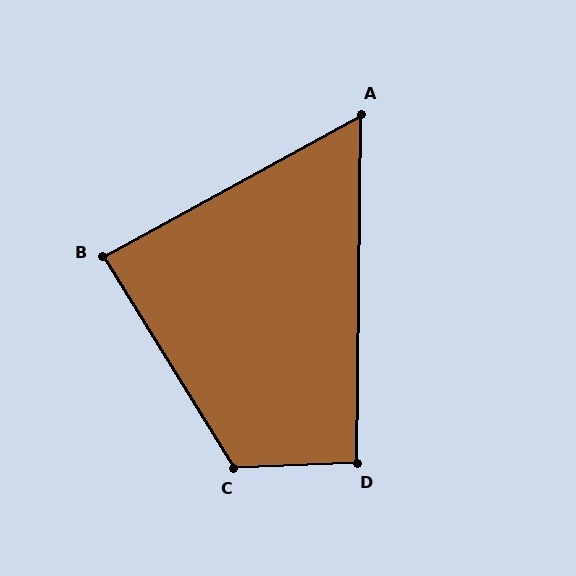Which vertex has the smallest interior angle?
A, at approximately 61 degrees.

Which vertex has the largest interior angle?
C, at approximately 119 degrees.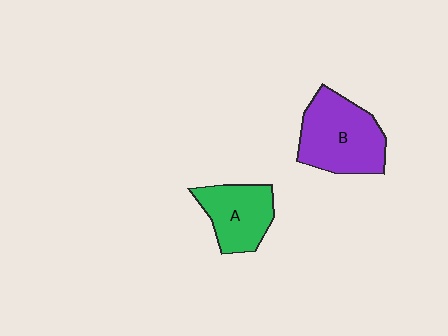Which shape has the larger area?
Shape B (purple).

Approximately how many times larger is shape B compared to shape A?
Approximately 1.4 times.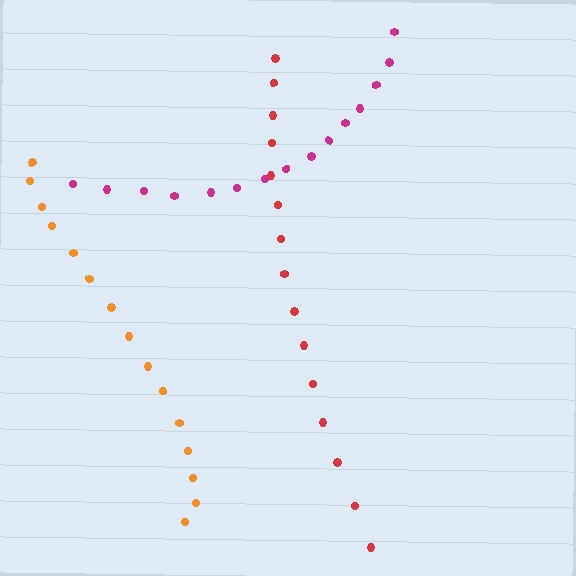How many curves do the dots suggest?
There are 3 distinct paths.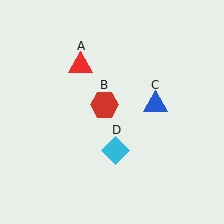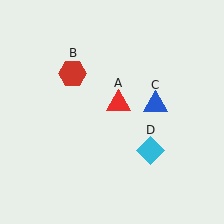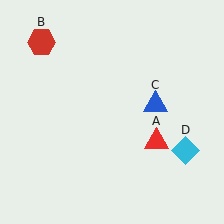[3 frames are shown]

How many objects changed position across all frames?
3 objects changed position: red triangle (object A), red hexagon (object B), cyan diamond (object D).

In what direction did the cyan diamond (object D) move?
The cyan diamond (object D) moved right.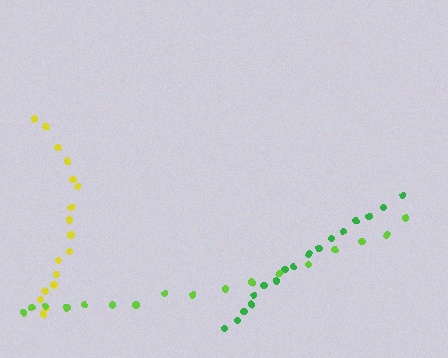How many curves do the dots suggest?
There are 3 distinct paths.